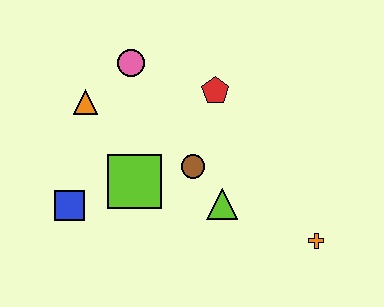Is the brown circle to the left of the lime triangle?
Yes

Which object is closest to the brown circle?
The lime triangle is closest to the brown circle.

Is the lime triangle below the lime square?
Yes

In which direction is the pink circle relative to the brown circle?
The pink circle is above the brown circle.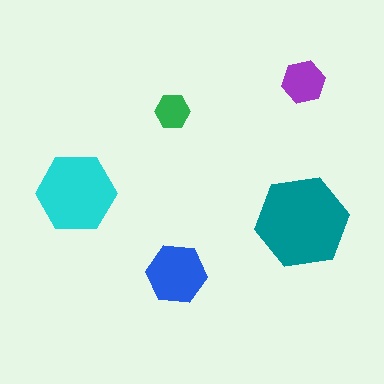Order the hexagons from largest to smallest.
the teal one, the cyan one, the blue one, the purple one, the green one.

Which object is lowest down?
The blue hexagon is bottommost.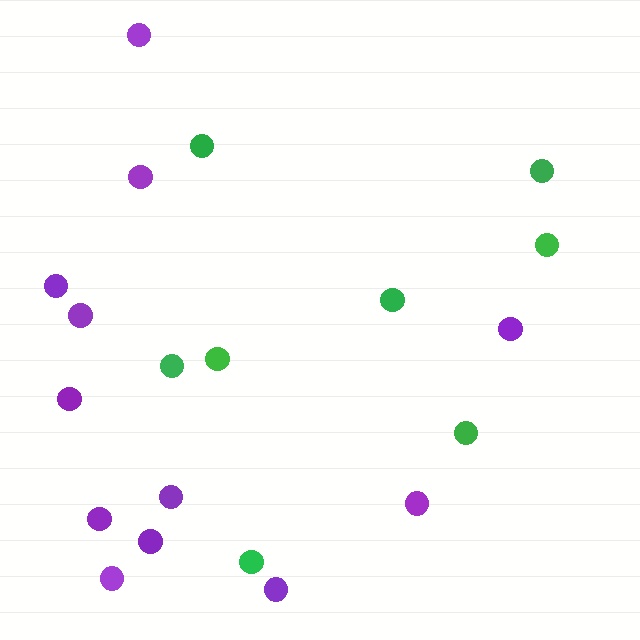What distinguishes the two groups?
There are 2 groups: one group of green circles (8) and one group of purple circles (12).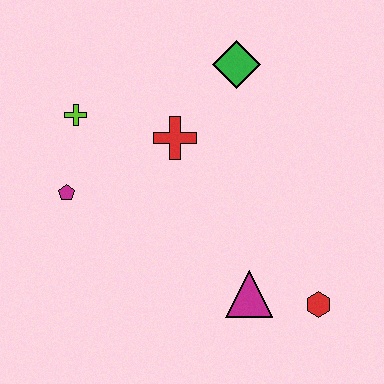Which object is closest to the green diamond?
The red cross is closest to the green diamond.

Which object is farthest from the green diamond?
The red hexagon is farthest from the green diamond.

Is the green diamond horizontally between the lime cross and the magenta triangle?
Yes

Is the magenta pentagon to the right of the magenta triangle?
No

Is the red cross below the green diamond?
Yes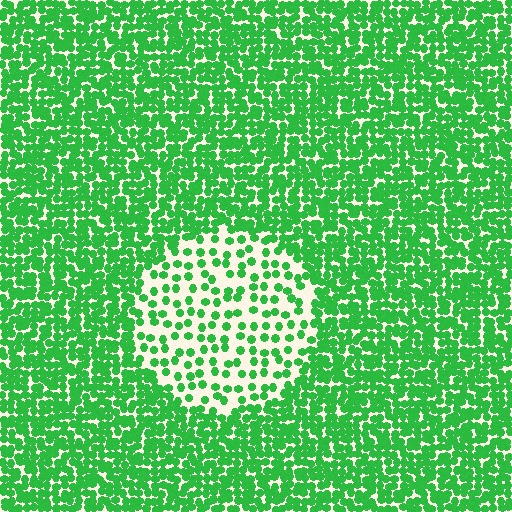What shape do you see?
I see a circle.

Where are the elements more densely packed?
The elements are more densely packed outside the circle boundary.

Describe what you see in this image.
The image contains small green elements arranged at two different densities. A circle-shaped region is visible where the elements are less densely packed than the surrounding area.